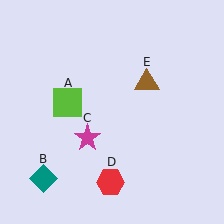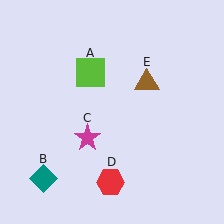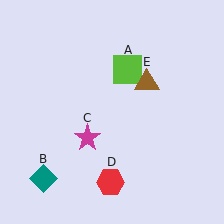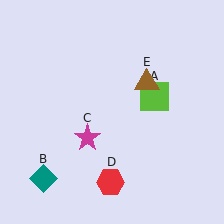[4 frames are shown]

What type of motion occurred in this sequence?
The lime square (object A) rotated clockwise around the center of the scene.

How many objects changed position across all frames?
1 object changed position: lime square (object A).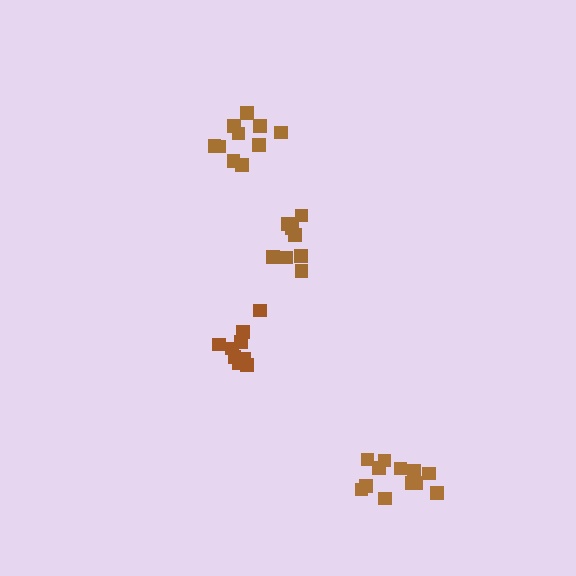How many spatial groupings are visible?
There are 4 spatial groupings.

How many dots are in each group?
Group 1: 10 dots, Group 2: 9 dots, Group 3: 9 dots, Group 4: 12 dots (40 total).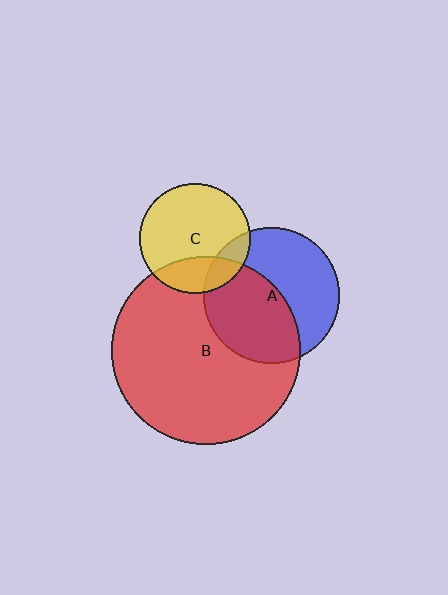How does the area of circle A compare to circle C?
Approximately 1.5 times.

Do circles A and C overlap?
Yes.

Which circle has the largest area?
Circle B (red).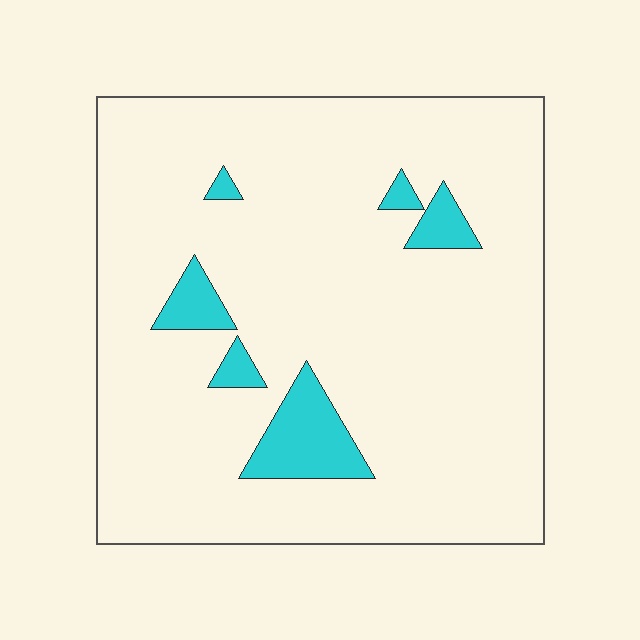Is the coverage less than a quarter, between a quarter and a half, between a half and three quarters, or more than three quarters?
Less than a quarter.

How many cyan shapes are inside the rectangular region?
6.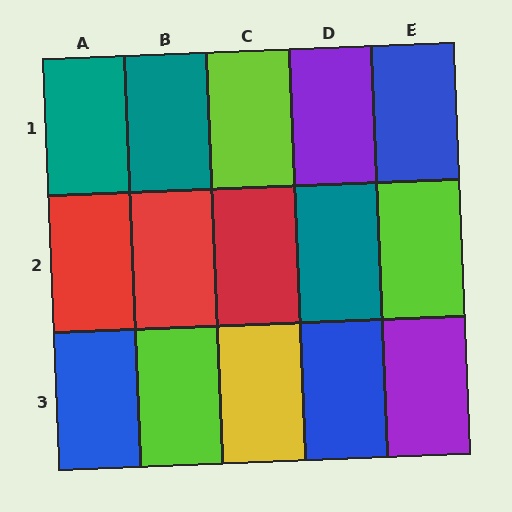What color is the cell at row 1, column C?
Lime.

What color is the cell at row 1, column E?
Blue.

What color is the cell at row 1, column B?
Teal.